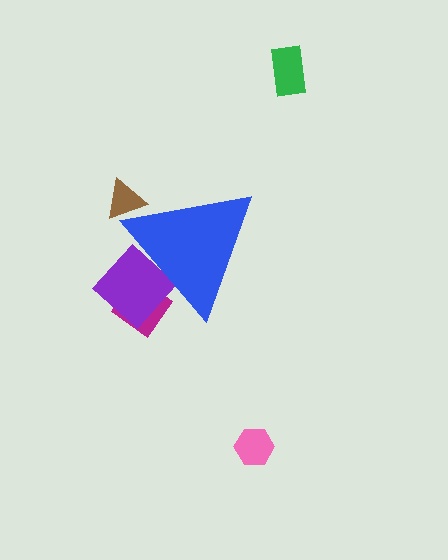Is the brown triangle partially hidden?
Yes, the brown triangle is partially hidden behind the blue triangle.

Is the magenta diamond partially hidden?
Yes, the magenta diamond is partially hidden behind the blue triangle.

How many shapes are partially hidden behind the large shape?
3 shapes are partially hidden.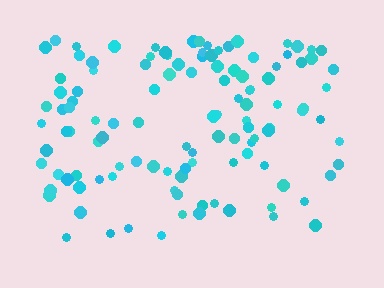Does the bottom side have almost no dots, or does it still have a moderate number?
Still a moderate number, just noticeably fewer than the top.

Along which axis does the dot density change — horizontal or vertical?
Vertical.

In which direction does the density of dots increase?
From bottom to top, with the top side densest.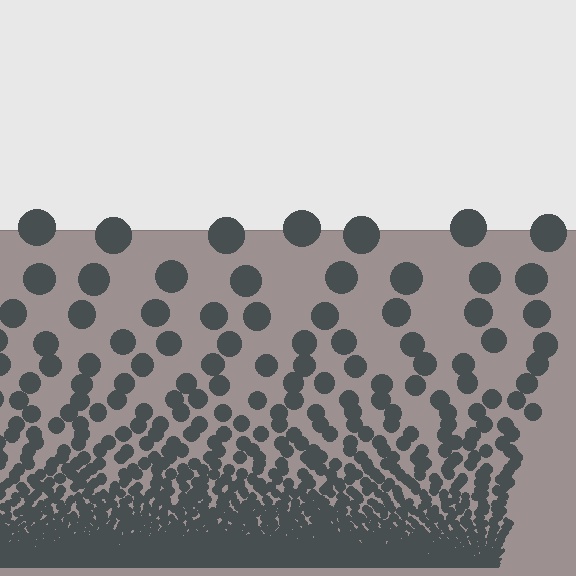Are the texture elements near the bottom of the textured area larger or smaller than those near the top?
Smaller. The gradient is inverted — elements near the bottom are smaller and denser.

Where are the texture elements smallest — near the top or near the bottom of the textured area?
Near the bottom.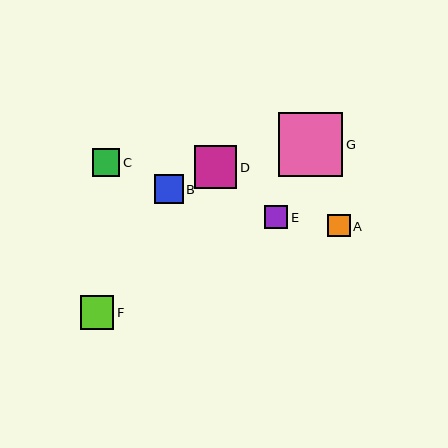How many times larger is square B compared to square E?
Square B is approximately 1.2 times the size of square E.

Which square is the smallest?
Square A is the smallest with a size of approximately 23 pixels.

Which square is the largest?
Square G is the largest with a size of approximately 64 pixels.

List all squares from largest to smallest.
From largest to smallest: G, D, F, B, C, E, A.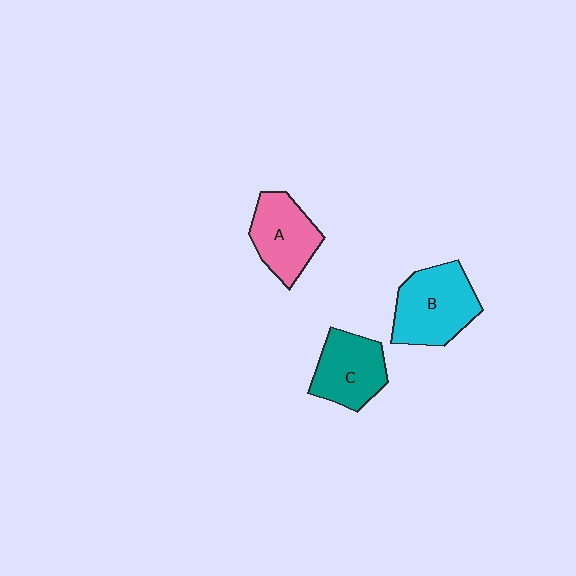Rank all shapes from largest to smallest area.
From largest to smallest: B (cyan), A (pink), C (teal).